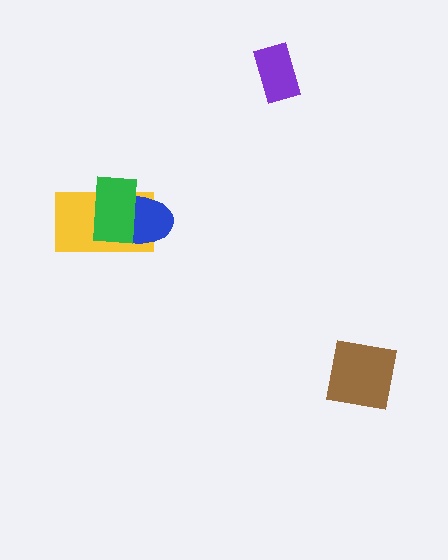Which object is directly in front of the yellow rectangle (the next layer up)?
The blue ellipse is directly in front of the yellow rectangle.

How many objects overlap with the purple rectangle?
0 objects overlap with the purple rectangle.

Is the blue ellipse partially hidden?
Yes, it is partially covered by another shape.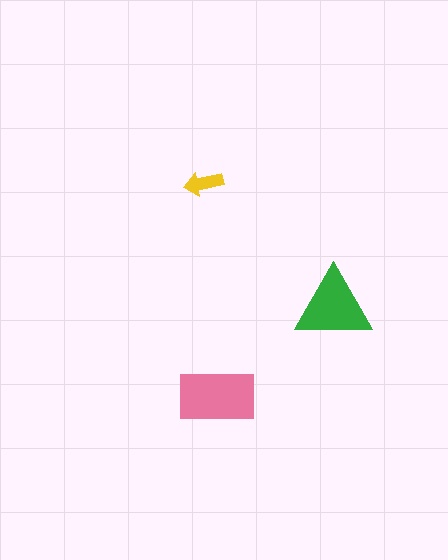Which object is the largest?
The pink rectangle.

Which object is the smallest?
The yellow arrow.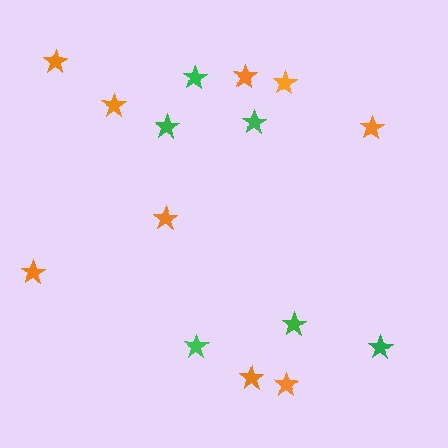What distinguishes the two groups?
There are 2 groups: one group of orange stars (9) and one group of green stars (6).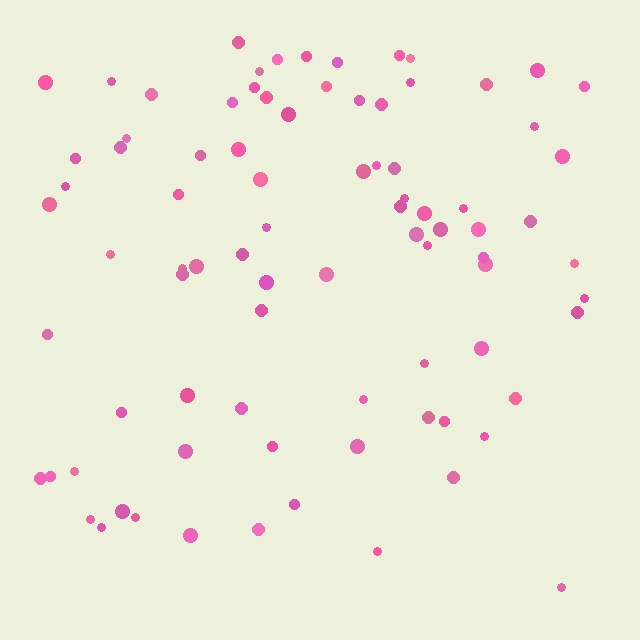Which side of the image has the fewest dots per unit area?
The bottom.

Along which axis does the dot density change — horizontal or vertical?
Vertical.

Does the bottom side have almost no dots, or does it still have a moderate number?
Still a moderate number, just noticeably fewer than the top.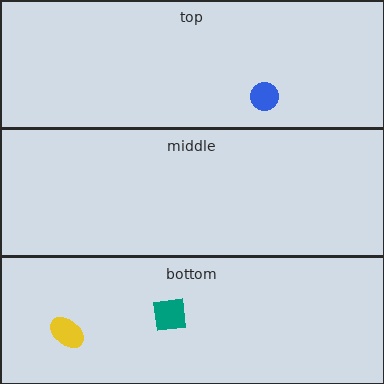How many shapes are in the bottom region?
2.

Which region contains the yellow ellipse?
The bottom region.